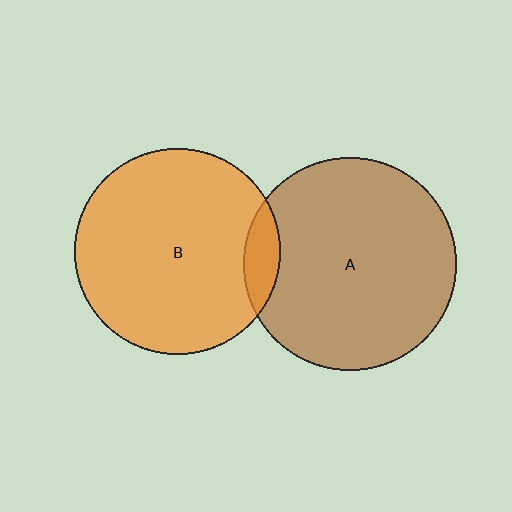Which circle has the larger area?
Circle A (brown).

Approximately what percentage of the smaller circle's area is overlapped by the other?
Approximately 10%.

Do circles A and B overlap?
Yes.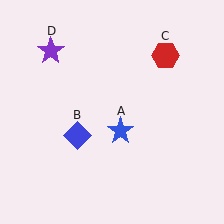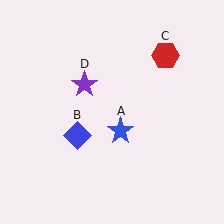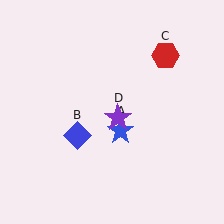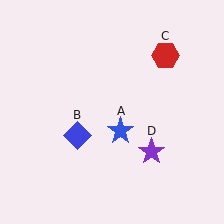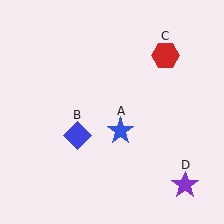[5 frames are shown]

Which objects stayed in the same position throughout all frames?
Blue star (object A) and blue diamond (object B) and red hexagon (object C) remained stationary.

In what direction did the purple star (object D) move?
The purple star (object D) moved down and to the right.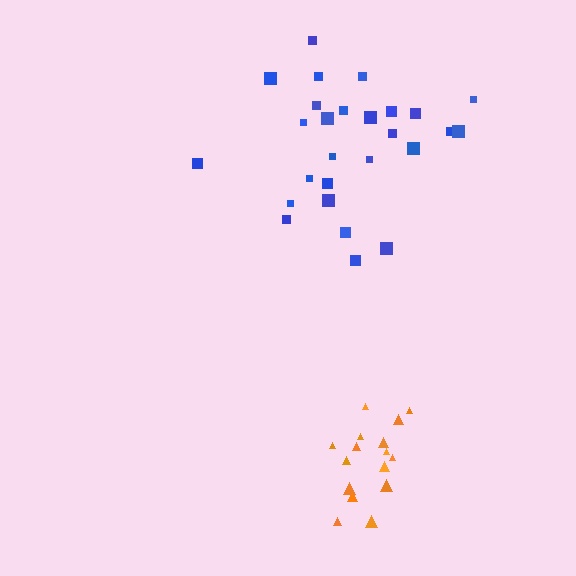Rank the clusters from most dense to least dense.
orange, blue.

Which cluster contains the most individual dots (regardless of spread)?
Blue (27).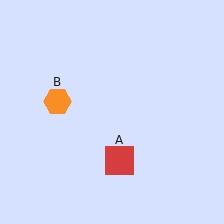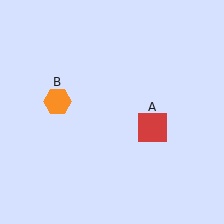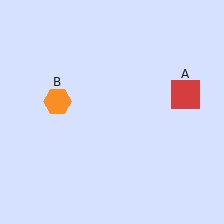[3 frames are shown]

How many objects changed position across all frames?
1 object changed position: red square (object A).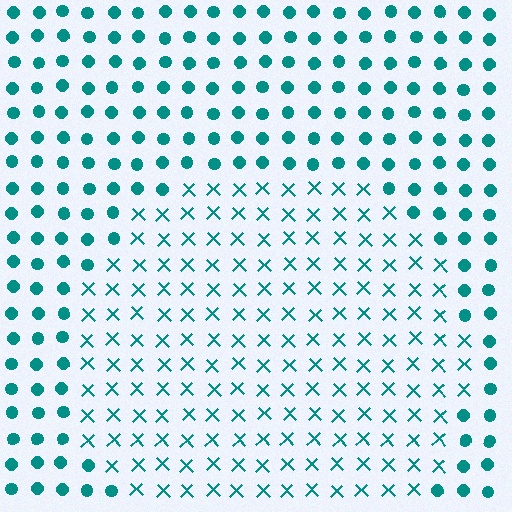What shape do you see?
I see a circle.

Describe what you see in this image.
The image is filled with small teal elements arranged in a uniform grid. A circle-shaped region contains X marks, while the surrounding area contains circles. The boundary is defined purely by the change in element shape.